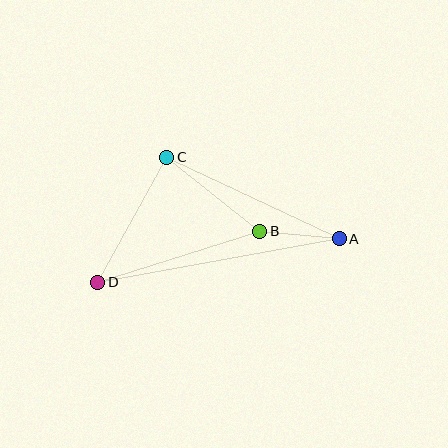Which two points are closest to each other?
Points A and B are closest to each other.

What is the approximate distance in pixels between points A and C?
The distance between A and C is approximately 191 pixels.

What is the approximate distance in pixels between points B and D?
The distance between B and D is approximately 170 pixels.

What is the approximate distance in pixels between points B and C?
The distance between B and C is approximately 119 pixels.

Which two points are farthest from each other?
Points A and D are farthest from each other.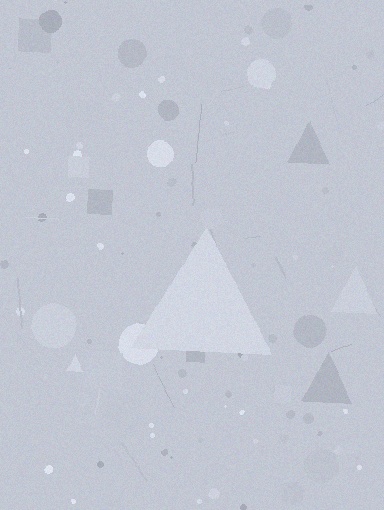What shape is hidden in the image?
A triangle is hidden in the image.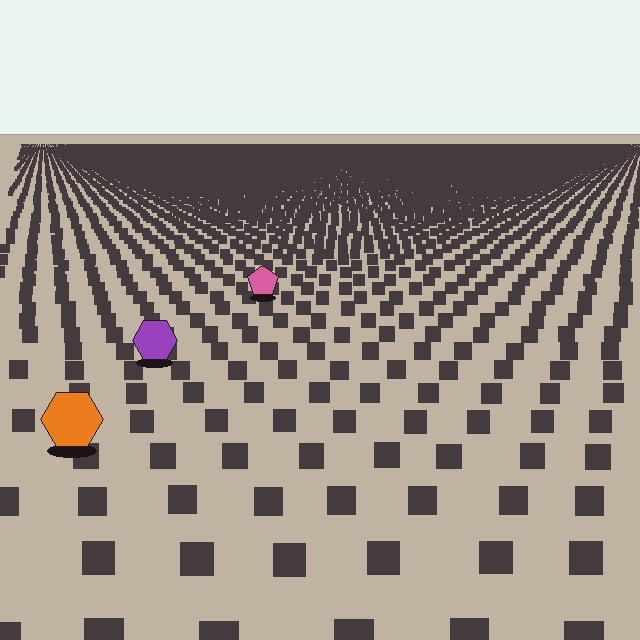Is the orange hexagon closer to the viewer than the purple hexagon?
Yes. The orange hexagon is closer — you can tell from the texture gradient: the ground texture is coarser near it.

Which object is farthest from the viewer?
The pink pentagon is farthest from the viewer. It appears smaller and the ground texture around it is denser.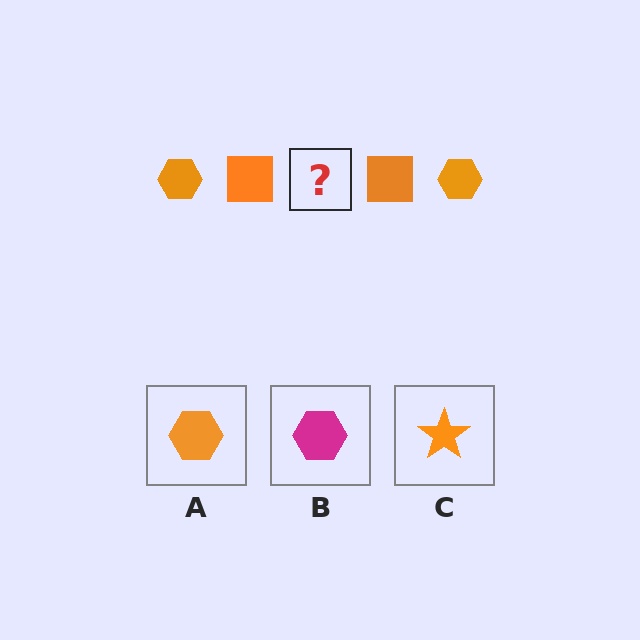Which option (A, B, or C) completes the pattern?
A.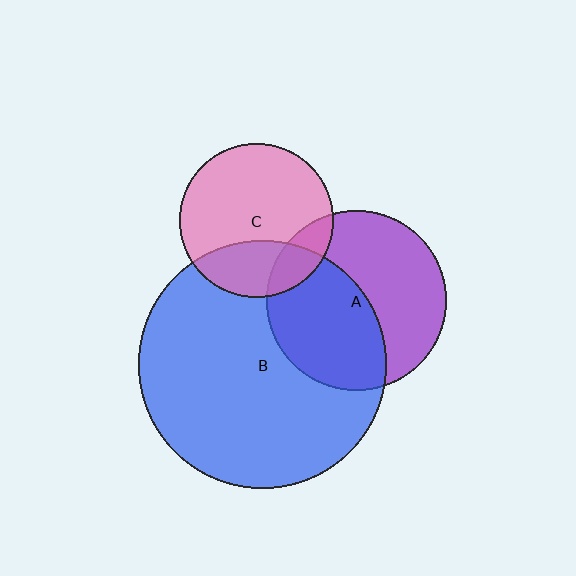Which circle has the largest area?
Circle B (blue).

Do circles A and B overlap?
Yes.